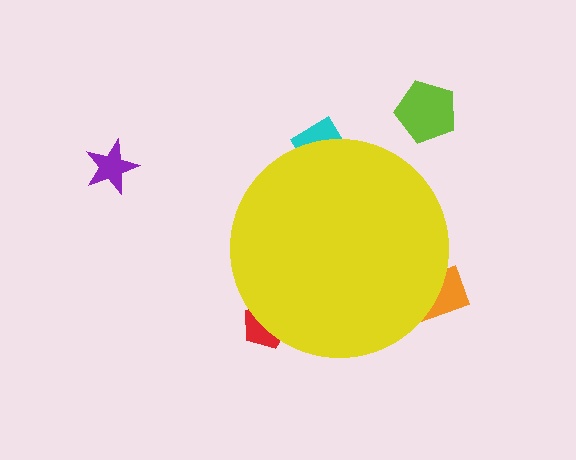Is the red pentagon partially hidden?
Yes, the red pentagon is partially hidden behind the yellow circle.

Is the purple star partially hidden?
No, the purple star is fully visible.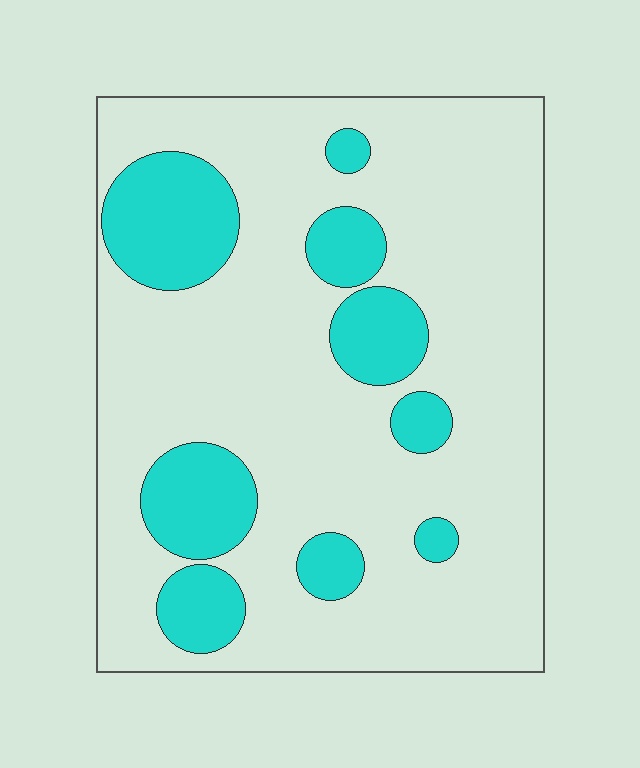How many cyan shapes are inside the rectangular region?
9.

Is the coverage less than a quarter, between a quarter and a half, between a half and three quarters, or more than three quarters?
Less than a quarter.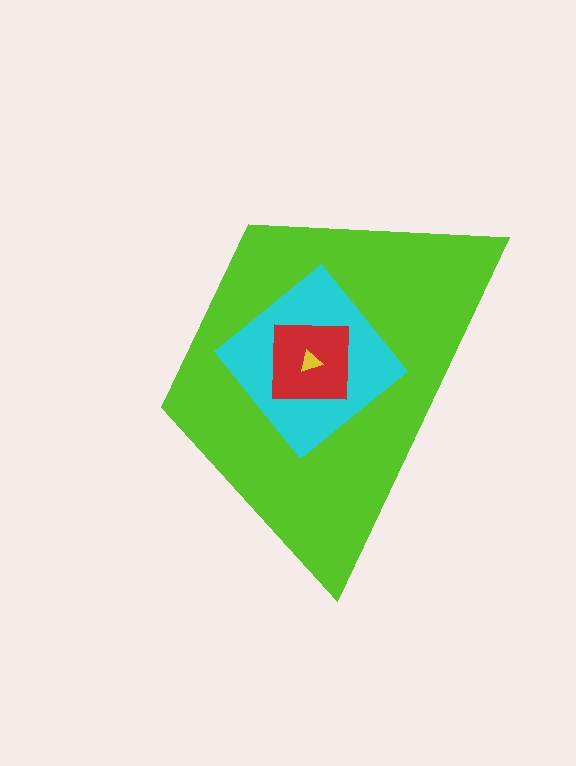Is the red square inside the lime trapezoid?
Yes.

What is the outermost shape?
The lime trapezoid.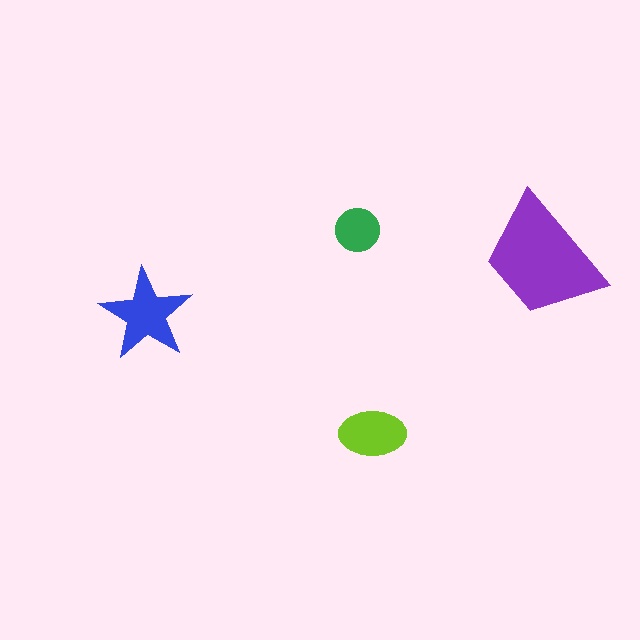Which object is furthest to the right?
The purple trapezoid is rightmost.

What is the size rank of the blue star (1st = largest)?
2nd.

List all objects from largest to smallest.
The purple trapezoid, the blue star, the lime ellipse, the green circle.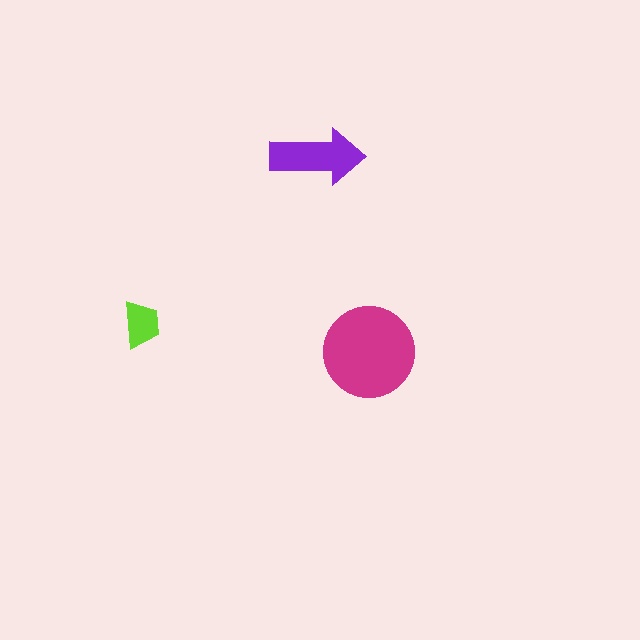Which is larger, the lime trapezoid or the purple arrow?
The purple arrow.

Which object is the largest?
The magenta circle.